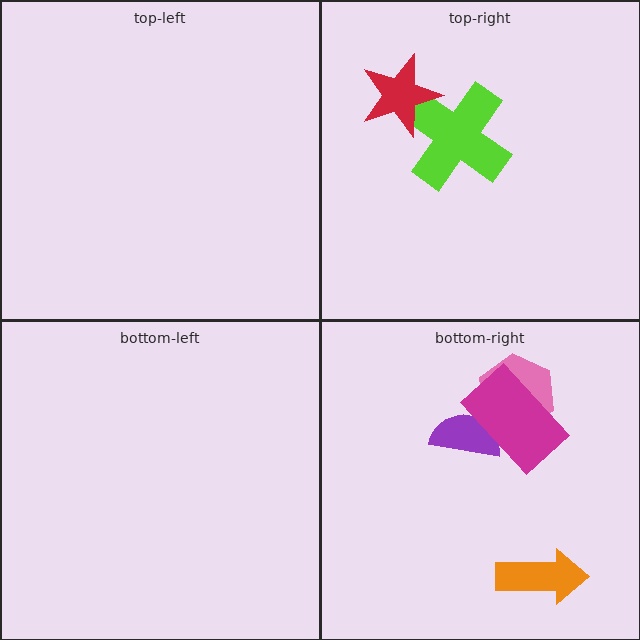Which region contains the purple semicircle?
The bottom-right region.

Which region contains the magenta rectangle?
The bottom-right region.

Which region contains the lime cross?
The top-right region.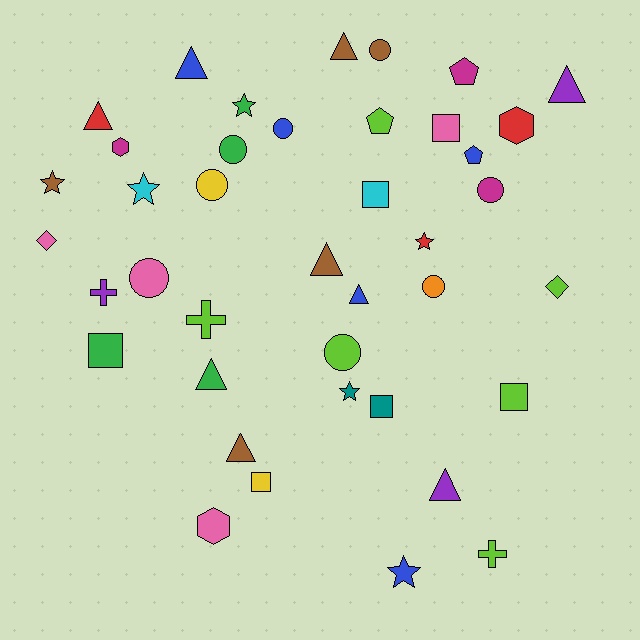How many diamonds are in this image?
There are 2 diamonds.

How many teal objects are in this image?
There are 2 teal objects.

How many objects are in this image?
There are 40 objects.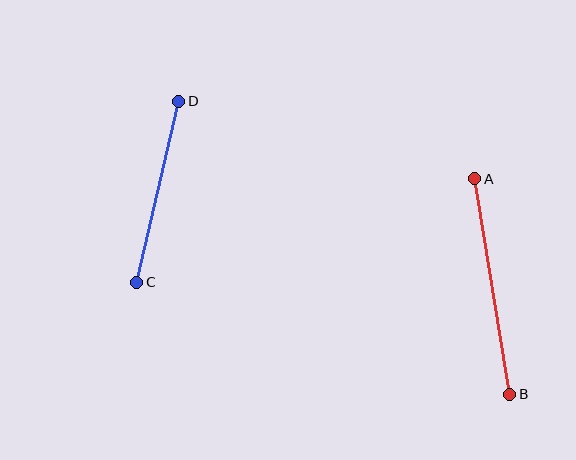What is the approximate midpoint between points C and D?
The midpoint is at approximately (158, 192) pixels.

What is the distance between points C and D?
The distance is approximately 186 pixels.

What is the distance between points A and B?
The distance is approximately 218 pixels.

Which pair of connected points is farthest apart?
Points A and B are farthest apart.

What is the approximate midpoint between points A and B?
The midpoint is at approximately (492, 286) pixels.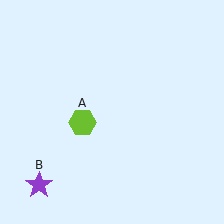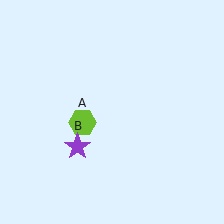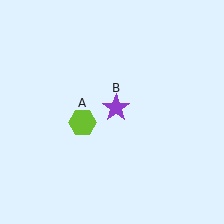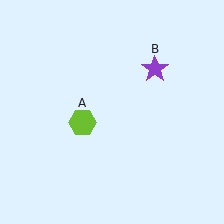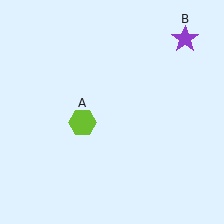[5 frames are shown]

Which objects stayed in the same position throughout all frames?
Lime hexagon (object A) remained stationary.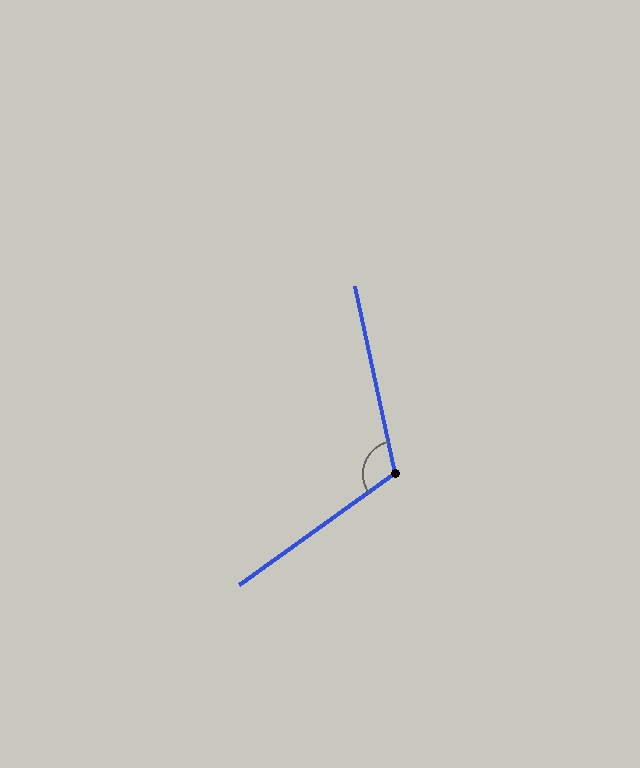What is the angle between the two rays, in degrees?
Approximately 113 degrees.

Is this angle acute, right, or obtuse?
It is obtuse.